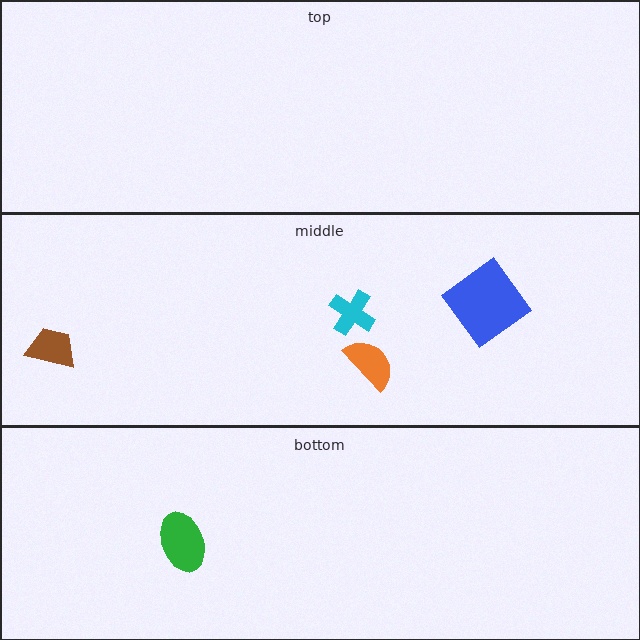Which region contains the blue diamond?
The middle region.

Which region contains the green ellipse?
The bottom region.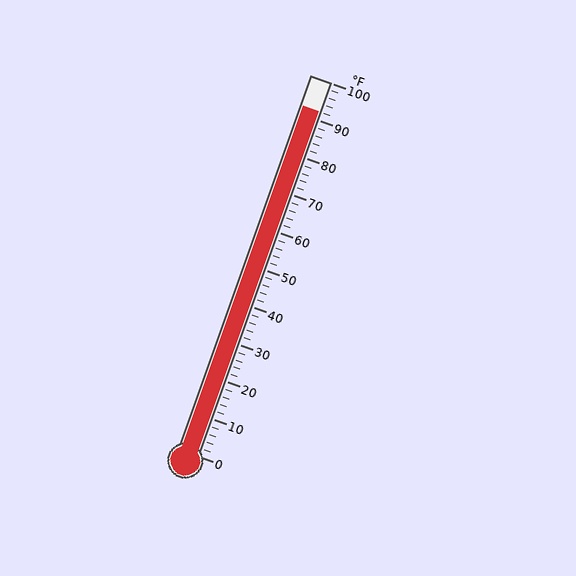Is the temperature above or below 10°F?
The temperature is above 10°F.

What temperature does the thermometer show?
The thermometer shows approximately 92°F.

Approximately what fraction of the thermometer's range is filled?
The thermometer is filled to approximately 90% of its range.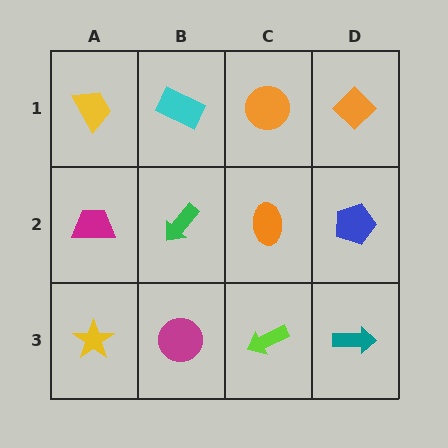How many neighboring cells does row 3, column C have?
3.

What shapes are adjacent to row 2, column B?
A cyan rectangle (row 1, column B), a magenta circle (row 3, column B), a magenta trapezoid (row 2, column A), an orange ellipse (row 2, column C).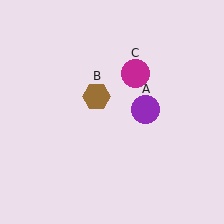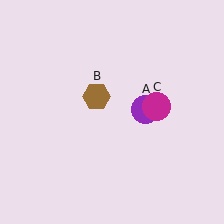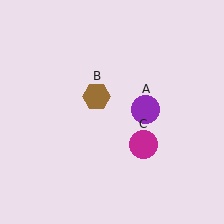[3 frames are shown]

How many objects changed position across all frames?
1 object changed position: magenta circle (object C).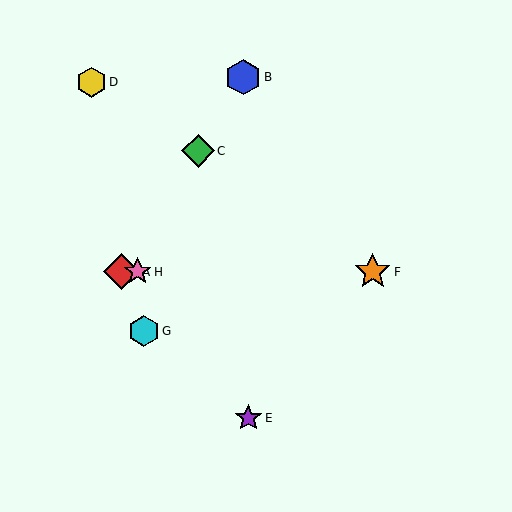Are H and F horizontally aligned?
Yes, both are at y≈272.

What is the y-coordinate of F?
Object F is at y≈272.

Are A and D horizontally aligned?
No, A is at y≈272 and D is at y≈82.